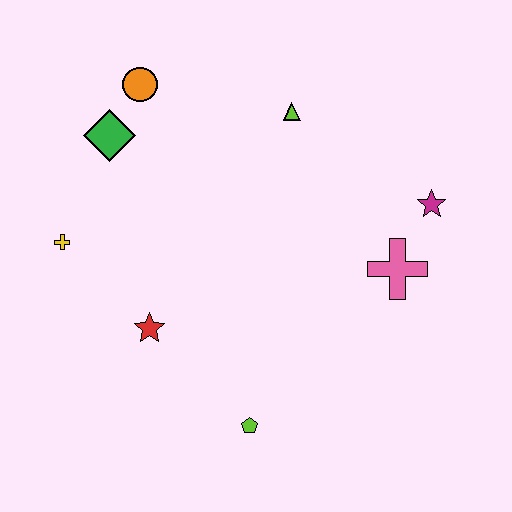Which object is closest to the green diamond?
The orange circle is closest to the green diamond.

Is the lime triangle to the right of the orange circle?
Yes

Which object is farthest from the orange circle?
The lime pentagon is farthest from the orange circle.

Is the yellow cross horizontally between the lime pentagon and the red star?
No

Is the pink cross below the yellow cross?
Yes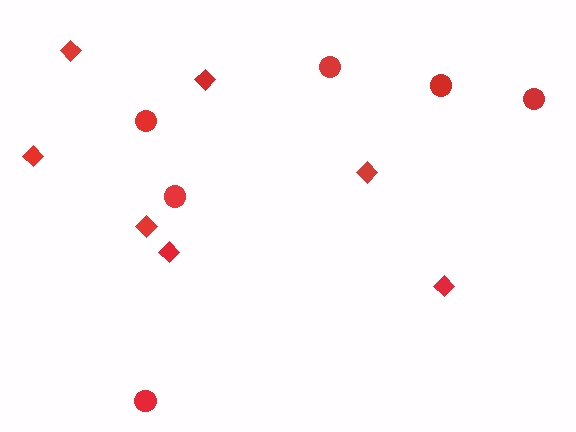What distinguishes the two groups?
There are 2 groups: one group of circles (6) and one group of diamonds (7).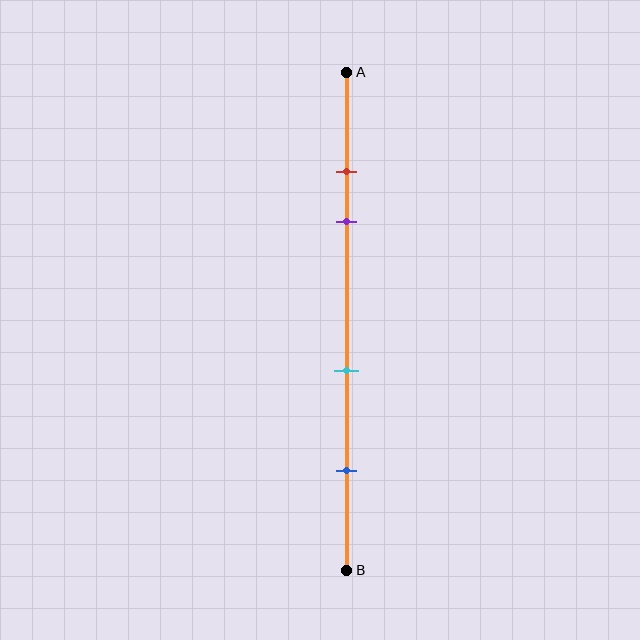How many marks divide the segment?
There are 4 marks dividing the segment.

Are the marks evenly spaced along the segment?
No, the marks are not evenly spaced.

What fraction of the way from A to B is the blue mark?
The blue mark is approximately 80% (0.8) of the way from A to B.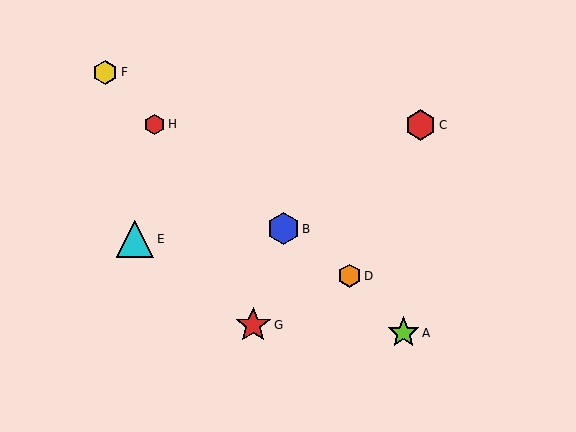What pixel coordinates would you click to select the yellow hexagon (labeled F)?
Click at (105, 72) to select the yellow hexagon F.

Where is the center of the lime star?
The center of the lime star is at (404, 333).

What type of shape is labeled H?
Shape H is a red hexagon.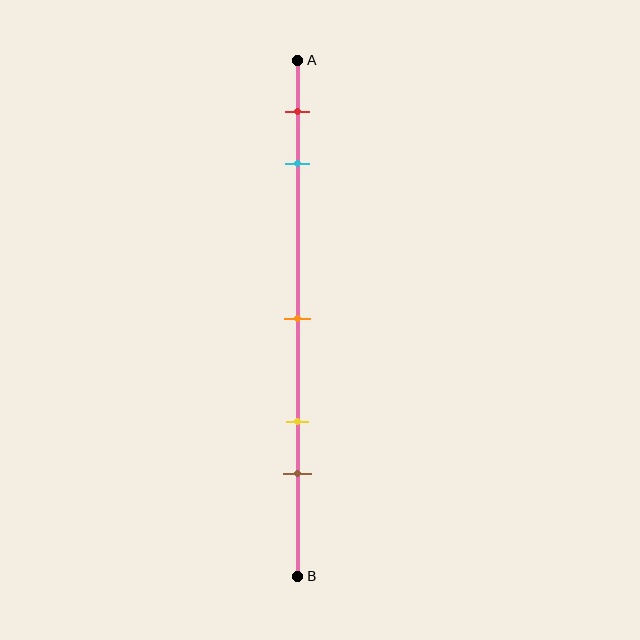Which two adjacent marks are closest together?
The red and cyan marks are the closest adjacent pair.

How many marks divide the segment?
There are 5 marks dividing the segment.